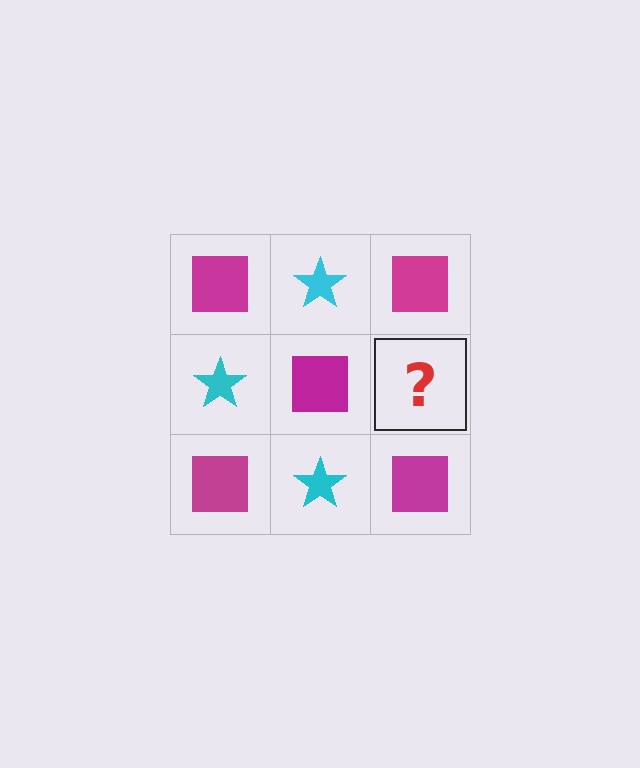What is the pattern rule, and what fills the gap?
The rule is that it alternates magenta square and cyan star in a checkerboard pattern. The gap should be filled with a cyan star.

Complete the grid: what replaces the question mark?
The question mark should be replaced with a cyan star.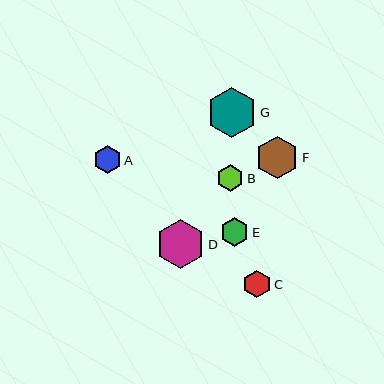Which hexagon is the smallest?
Hexagon B is the smallest with a size of approximately 27 pixels.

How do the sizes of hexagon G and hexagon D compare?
Hexagon G and hexagon D are approximately the same size.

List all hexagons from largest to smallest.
From largest to smallest: G, D, F, E, A, C, B.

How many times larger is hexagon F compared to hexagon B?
Hexagon F is approximately 1.6 times the size of hexagon B.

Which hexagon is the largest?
Hexagon G is the largest with a size of approximately 51 pixels.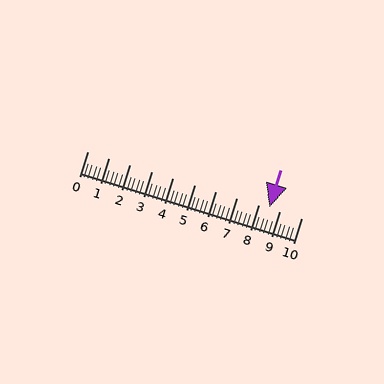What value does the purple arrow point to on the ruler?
The purple arrow points to approximately 8.5.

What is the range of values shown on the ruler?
The ruler shows values from 0 to 10.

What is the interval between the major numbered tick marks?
The major tick marks are spaced 1 units apart.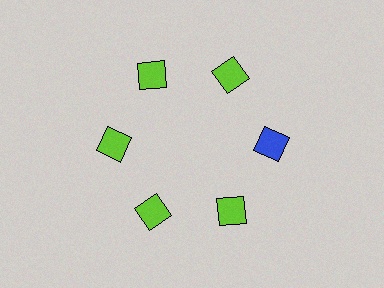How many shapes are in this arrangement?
There are 6 shapes arranged in a ring pattern.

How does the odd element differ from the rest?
It has a different color: blue instead of lime.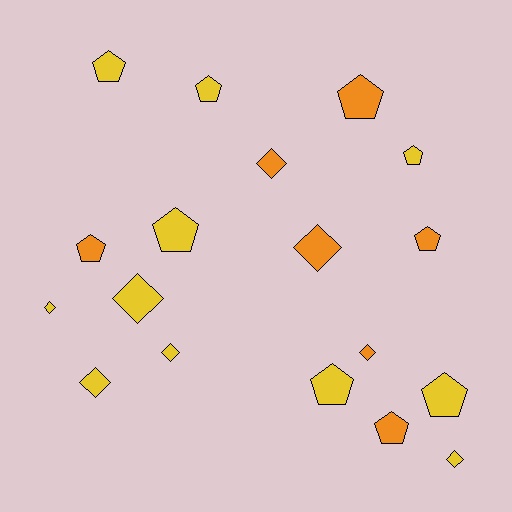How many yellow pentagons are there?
There are 6 yellow pentagons.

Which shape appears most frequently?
Pentagon, with 10 objects.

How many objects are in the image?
There are 18 objects.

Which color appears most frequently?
Yellow, with 11 objects.